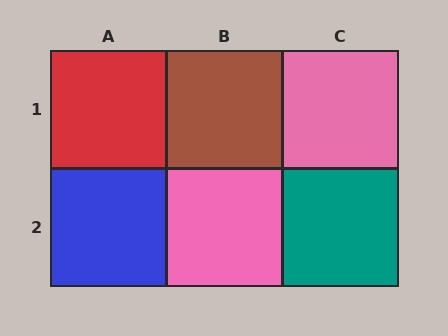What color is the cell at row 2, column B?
Pink.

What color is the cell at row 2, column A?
Blue.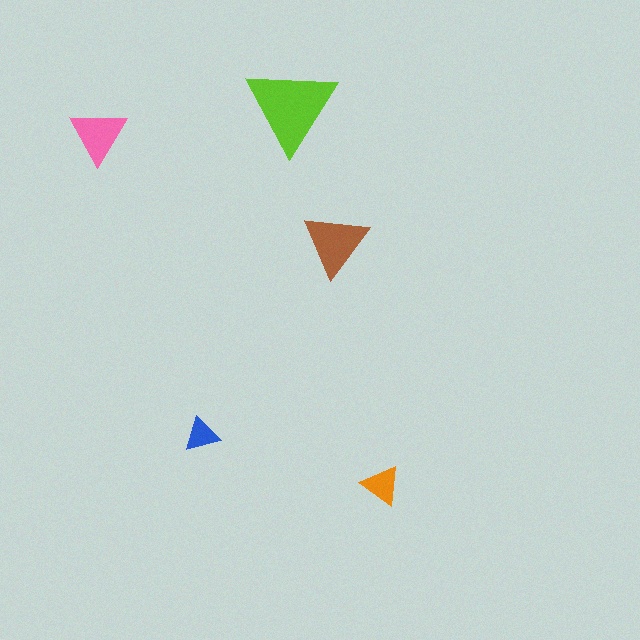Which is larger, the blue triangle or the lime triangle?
The lime one.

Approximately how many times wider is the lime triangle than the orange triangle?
About 2.5 times wider.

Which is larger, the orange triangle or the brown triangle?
The brown one.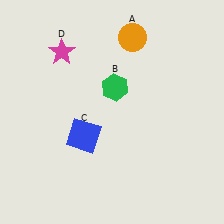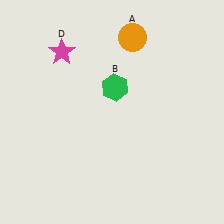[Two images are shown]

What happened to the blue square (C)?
The blue square (C) was removed in Image 2. It was in the bottom-left area of Image 1.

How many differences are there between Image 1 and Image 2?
There is 1 difference between the two images.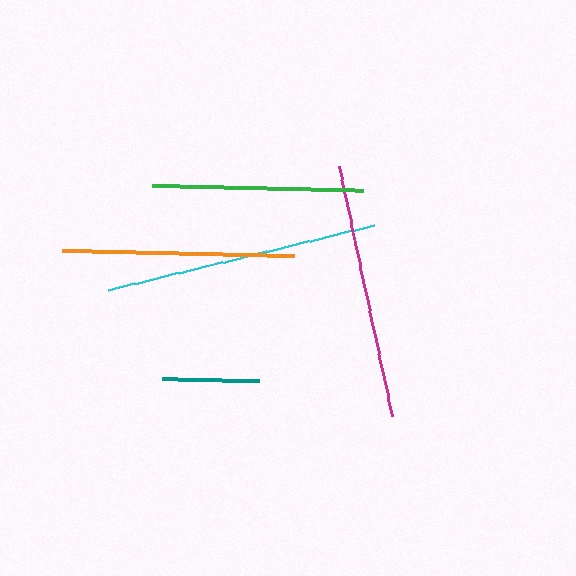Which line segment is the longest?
The cyan line is the longest at approximately 274 pixels.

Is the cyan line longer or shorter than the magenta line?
The cyan line is longer than the magenta line.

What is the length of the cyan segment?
The cyan segment is approximately 274 pixels long.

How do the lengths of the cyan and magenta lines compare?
The cyan and magenta lines are approximately the same length.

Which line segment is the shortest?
The teal line is the shortest at approximately 97 pixels.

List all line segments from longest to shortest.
From longest to shortest: cyan, magenta, orange, green, teal.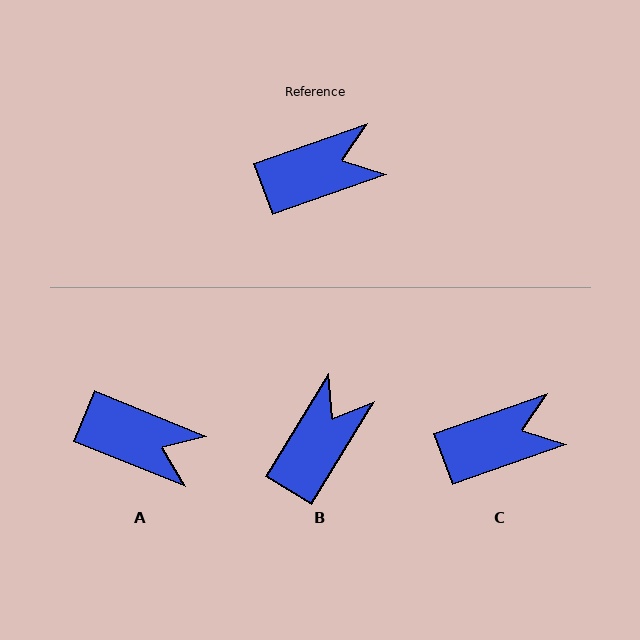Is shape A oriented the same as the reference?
No, it is off by about 41 degrees.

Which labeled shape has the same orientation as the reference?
C.